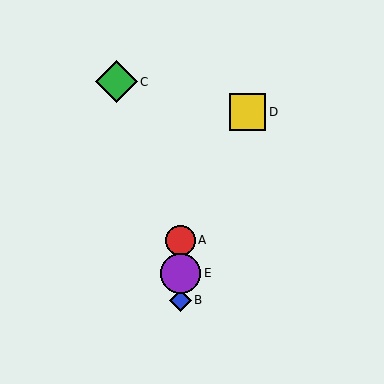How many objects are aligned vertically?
3 objects (A, B, E) are aligned vertically.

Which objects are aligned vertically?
Objects A, B, E are aligned vertically.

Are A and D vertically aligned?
No, A is at x≈181 and D is at x≈248.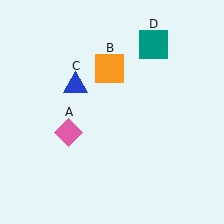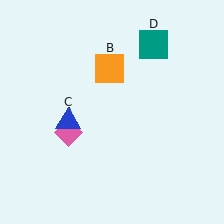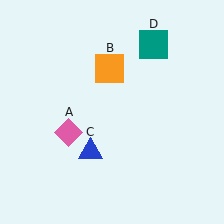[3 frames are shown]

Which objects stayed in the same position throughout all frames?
Pink diamond (object A) and orange square (object B) and teal square (object D) remained stationary.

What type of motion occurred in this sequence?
The blue triangle (object C) rotated counterclockwise around the center of the scene.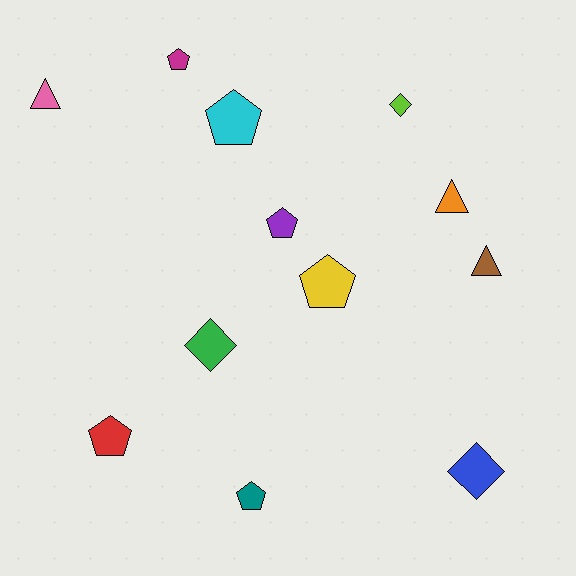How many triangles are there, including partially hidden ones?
There are 3 triangles.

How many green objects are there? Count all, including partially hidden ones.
There is 1 green object.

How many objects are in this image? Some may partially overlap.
There are 12 objects.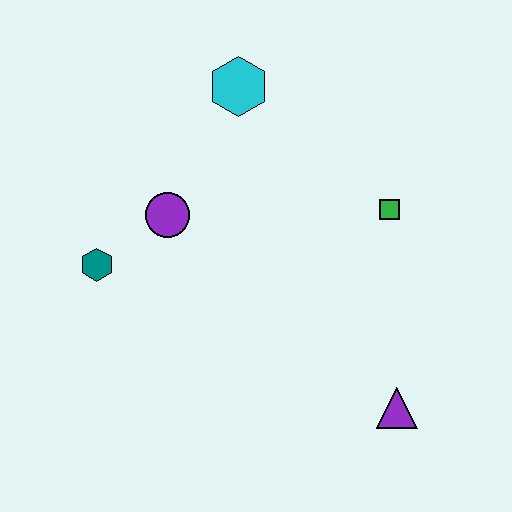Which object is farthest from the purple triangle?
The cyan hexagon is farthest from the purple triangle.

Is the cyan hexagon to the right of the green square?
No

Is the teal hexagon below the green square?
Yes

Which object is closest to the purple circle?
The teal hexagon is closest to the purple circle.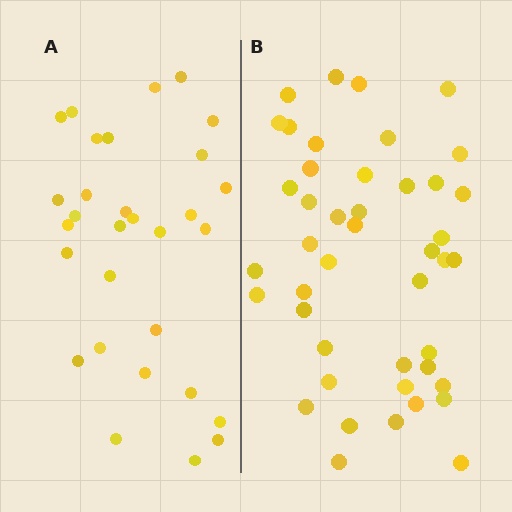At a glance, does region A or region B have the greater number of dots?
Region B (the right region) has more dots.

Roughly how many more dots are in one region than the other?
Region B has approximately 15 more dots than region A.